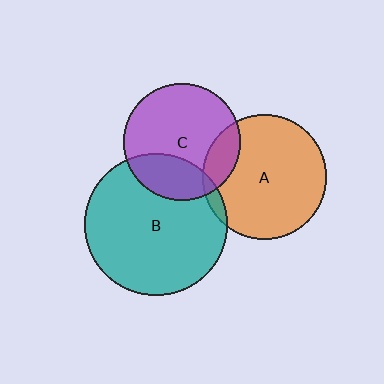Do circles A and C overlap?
Yes.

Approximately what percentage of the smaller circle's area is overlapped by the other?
Approximately 15%.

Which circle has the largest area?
Circle B (teal).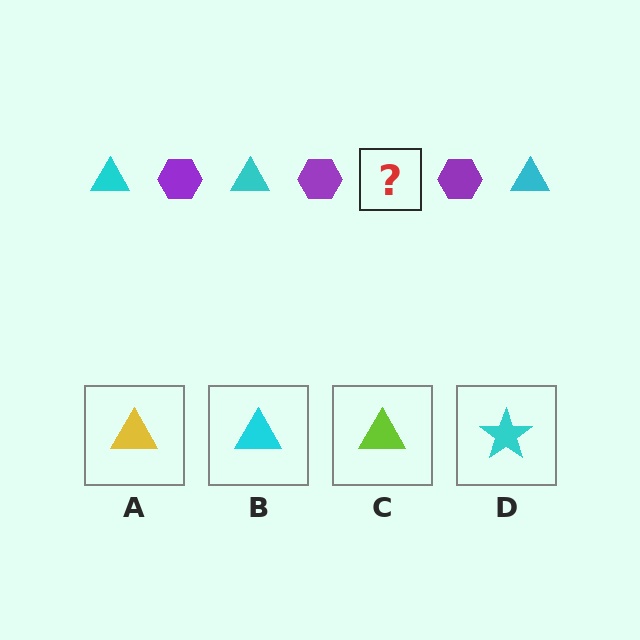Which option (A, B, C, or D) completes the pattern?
B.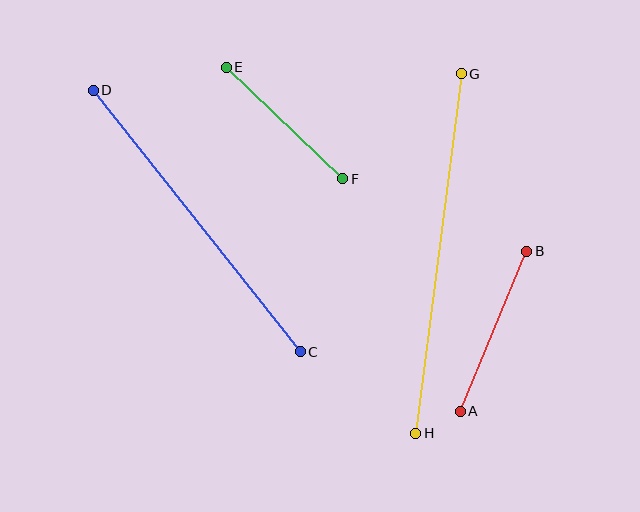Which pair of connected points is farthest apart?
Points G and H are farthest apart.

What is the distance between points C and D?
The distance is approximately 334 pixels.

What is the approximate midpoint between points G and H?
The midpoint is at approximately (438, 253) pixels.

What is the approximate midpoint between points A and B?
The midpoint is at approximately (493, 331) pixels.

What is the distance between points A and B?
The distance is approximately 173 pixels.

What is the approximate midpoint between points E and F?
The midpoint is at approximately (285, 123) pixels.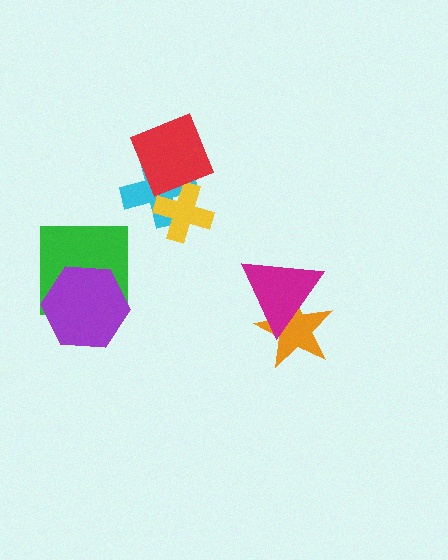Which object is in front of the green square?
The purple hexagon is in front of the green square.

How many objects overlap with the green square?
1 object overlaps with the green square.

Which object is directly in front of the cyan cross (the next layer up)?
The yellow cross is directly in front of the cyan cross.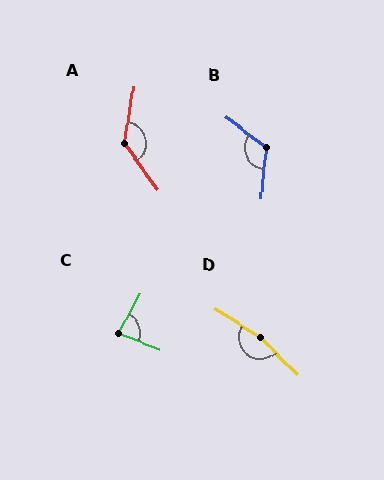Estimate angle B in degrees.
Approximately 122 degrees.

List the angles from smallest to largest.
C (83°), B (122°), A (135°), D (167°).